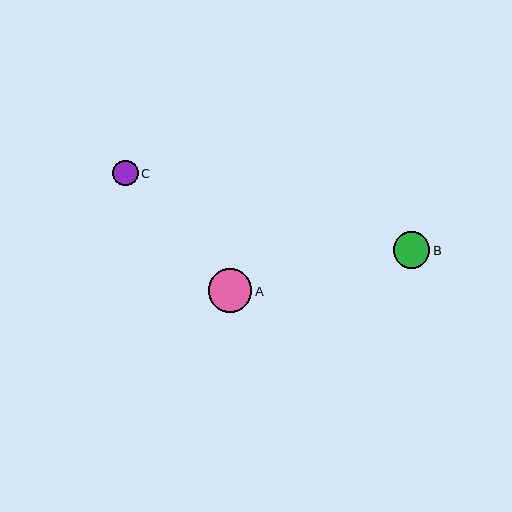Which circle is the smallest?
Circle C is the smallest with a size of approximately 25 pixels.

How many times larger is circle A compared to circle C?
Circle A is approximately 1.7 times the size of circle C.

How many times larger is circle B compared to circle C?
Circle B is approximately 1.4 times the size of circle C.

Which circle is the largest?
Circle A is the largest with a size of approximately 44 pixels.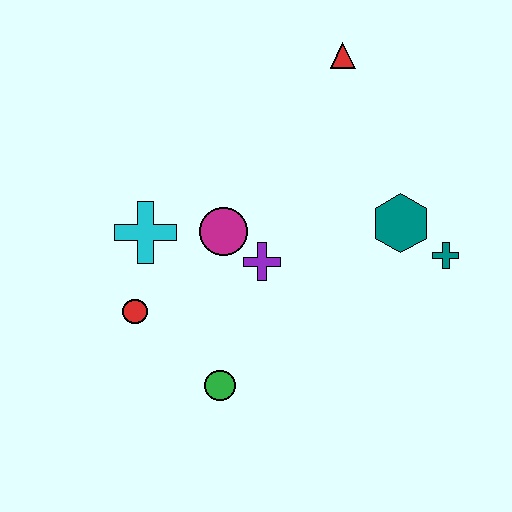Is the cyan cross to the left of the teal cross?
Yes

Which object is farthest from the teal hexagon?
The red circle is farthest from the teal hexagon.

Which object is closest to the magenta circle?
The purple cross is closest to the magenta circle.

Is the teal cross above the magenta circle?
No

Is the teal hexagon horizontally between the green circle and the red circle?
No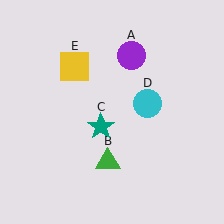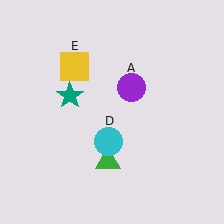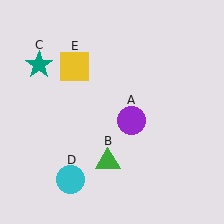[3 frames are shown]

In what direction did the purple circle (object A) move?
The purple circle (object A) moved down.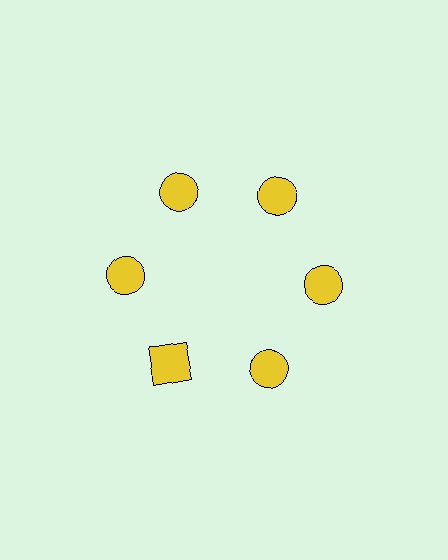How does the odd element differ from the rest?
It has a different shape: square instead of circle.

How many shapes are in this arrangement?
There are 6 shapes arranged in a ring pattern.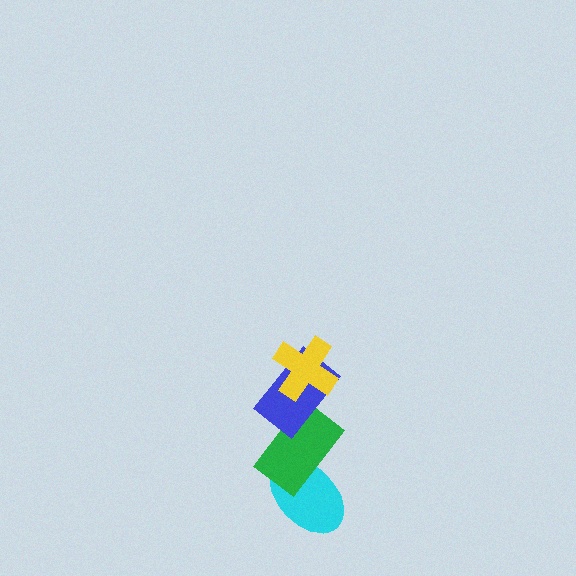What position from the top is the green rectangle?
The green rectangle is 3rd from the top.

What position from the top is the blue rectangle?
The blue rectangle is 2nd from the top.